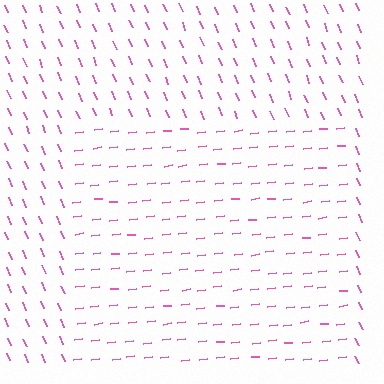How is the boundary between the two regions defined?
The boundary is defined purely by a change in line orientation (approximately 74 degrees difference). All lines are the same color and thickness.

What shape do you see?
I see a rectangle.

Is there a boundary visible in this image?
Yes, there is a texture boundary formed by a change in line orientation.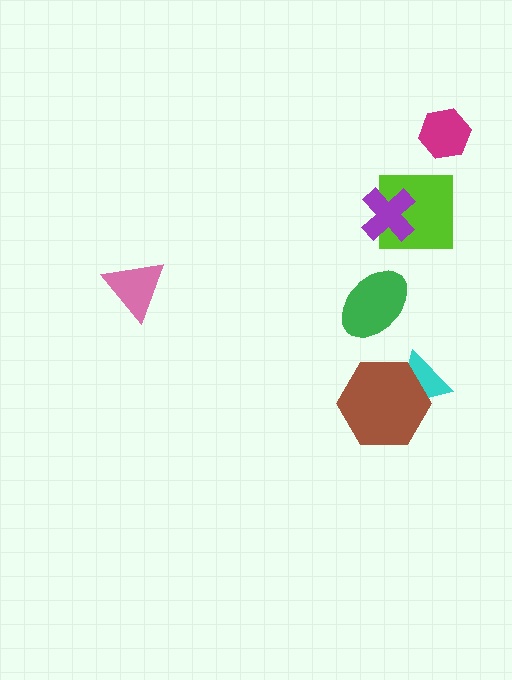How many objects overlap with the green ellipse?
0 objects overlap with the green ellipse.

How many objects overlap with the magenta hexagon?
0 objects overlap with the magenta hexagon.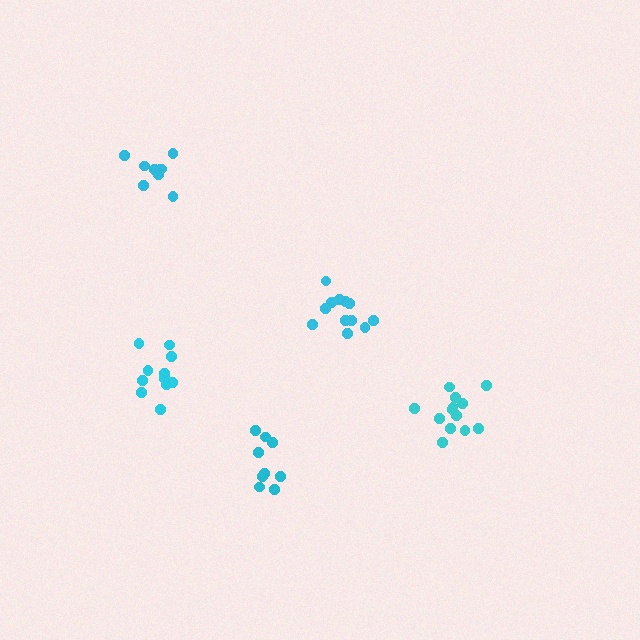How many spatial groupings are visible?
There are 5 spatial groupings.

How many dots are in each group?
Group 1: 9 dots, Group 2: 12 dots, Group 3: 9 dots, Group 4: 11 dots, Group 5: 13 dots (54 total).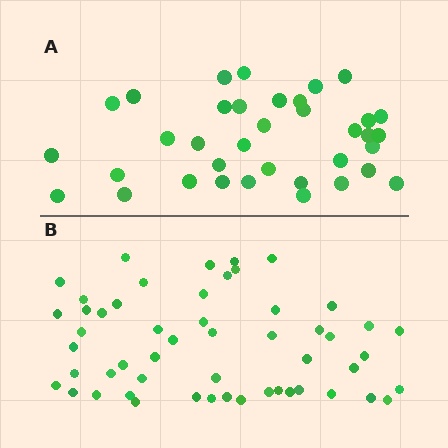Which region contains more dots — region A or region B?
Region B (the bottom region) has more dots.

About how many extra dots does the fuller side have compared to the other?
Region B has approximately 15 more dots than region A.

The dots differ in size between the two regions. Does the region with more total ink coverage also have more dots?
No. Region A has more total ink coverage because its dots are larger, but region B actually contains more individual dots. Total area can be misleading — the number of items is what matters here.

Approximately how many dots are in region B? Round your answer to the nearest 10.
About 50 dots. (The exact count is 53, which rounds to 50.)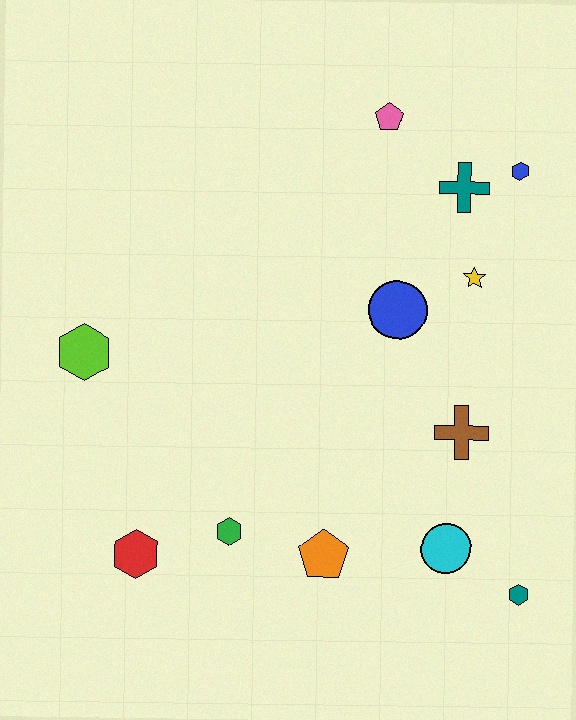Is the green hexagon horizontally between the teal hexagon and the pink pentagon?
No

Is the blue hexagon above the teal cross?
Yes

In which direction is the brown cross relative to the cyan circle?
The brown cross is above the cyan circle.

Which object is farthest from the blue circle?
The red hexagon is farthest from the blue circle.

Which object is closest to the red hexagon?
The green hexagon is closest to the red hexagon.